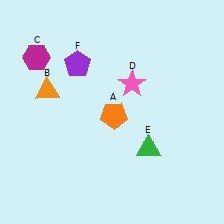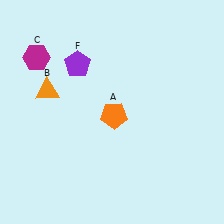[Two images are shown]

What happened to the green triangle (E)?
The green triangle (E) was removed in Image 2. It was in the bottom-right area of Image 1.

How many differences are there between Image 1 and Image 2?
There are 2 differences between the two images.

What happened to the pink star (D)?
The pink star (D) was removed in Image 2. It was in the top-right area of Image 1.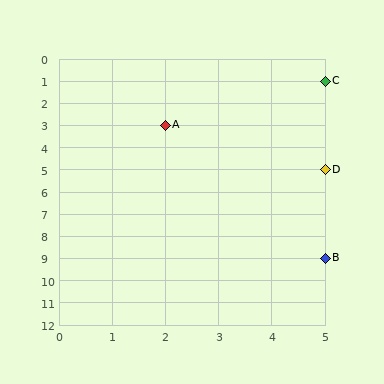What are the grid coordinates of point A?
Point A is at grid coordinates (2, 3).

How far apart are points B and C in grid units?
Points B and C are 8 rows apart.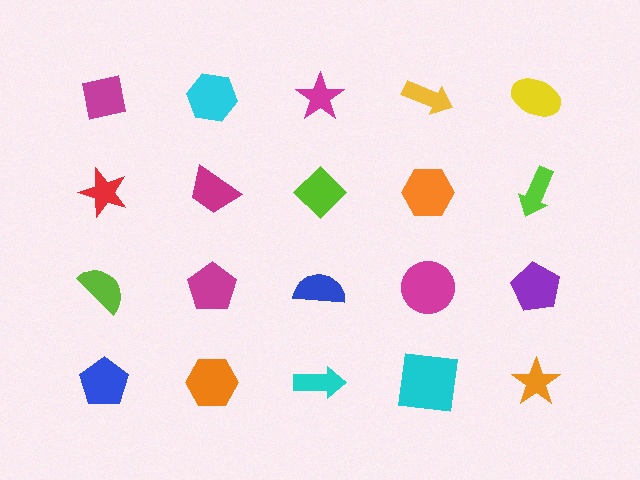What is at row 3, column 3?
A blue semicircle.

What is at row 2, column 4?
An orange hexagon.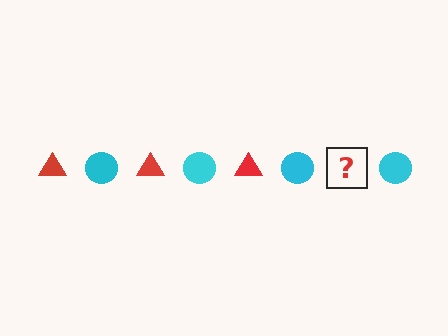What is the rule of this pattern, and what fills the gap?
The rule is that the pattern alternates between red triangle and cyan circle. The gap should be filled with a red triangle.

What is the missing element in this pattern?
The missing element is a red triangle.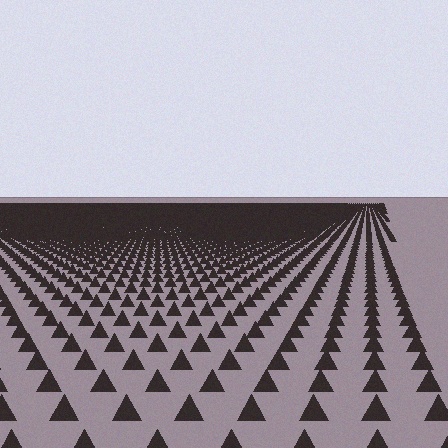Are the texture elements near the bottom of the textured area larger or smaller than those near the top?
Larger. Near the bottom, elements are closer to the viewer and appear at a bigger on-screen size.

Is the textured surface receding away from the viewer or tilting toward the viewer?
The surface is receding away from the viewer. Texture elements get smaller and denser toward the top.